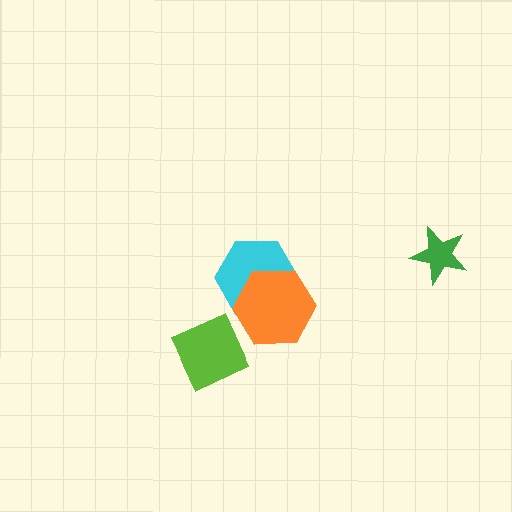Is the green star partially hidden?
No, no other shape covers it.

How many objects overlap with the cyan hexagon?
1 object overlaps with the cyan hexagon.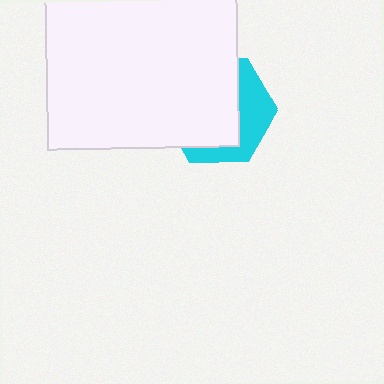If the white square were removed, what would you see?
You would see the complete cyan hexagon.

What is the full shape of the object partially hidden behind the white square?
The partially hidden object is a cyan hexagon.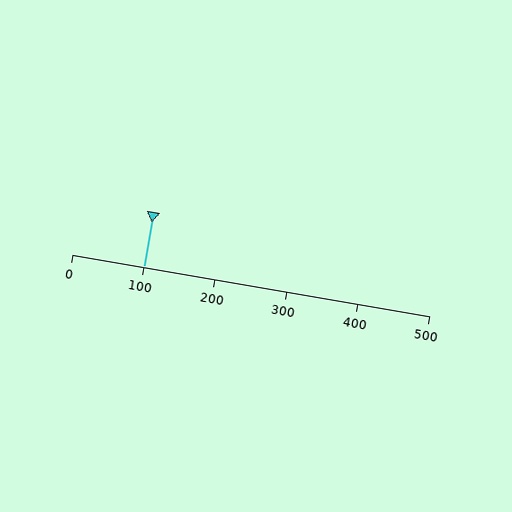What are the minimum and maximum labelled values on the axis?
The axis runs from 0 to 500.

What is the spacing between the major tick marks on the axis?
The major ticks are spaced 100 apart.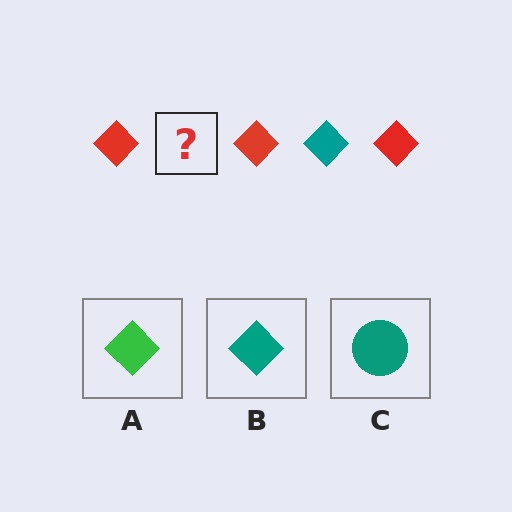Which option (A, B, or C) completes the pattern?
B.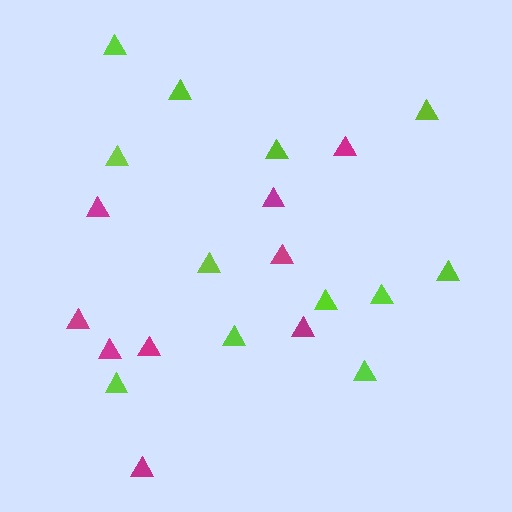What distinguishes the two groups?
There are 2 groups: one group of lime triangles (12) and one group of magenta triangles (9).